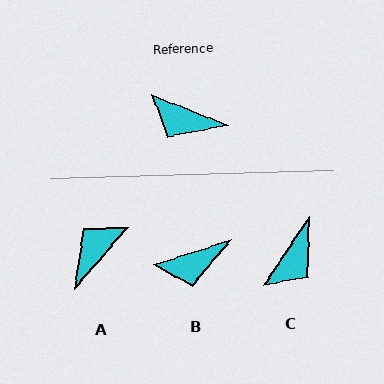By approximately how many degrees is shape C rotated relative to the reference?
Approximately 78 degrees counter-clockwise.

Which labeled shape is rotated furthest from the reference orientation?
A, about 109 degrees away.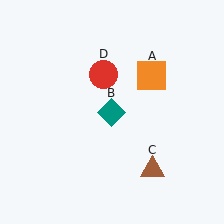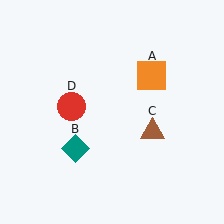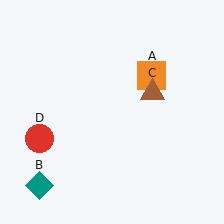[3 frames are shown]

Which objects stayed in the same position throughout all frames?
Orange square (object A) remained stationary.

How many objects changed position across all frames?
3 objects changed position: teal diamond (object B), brown triangle (object C), red circle (object D).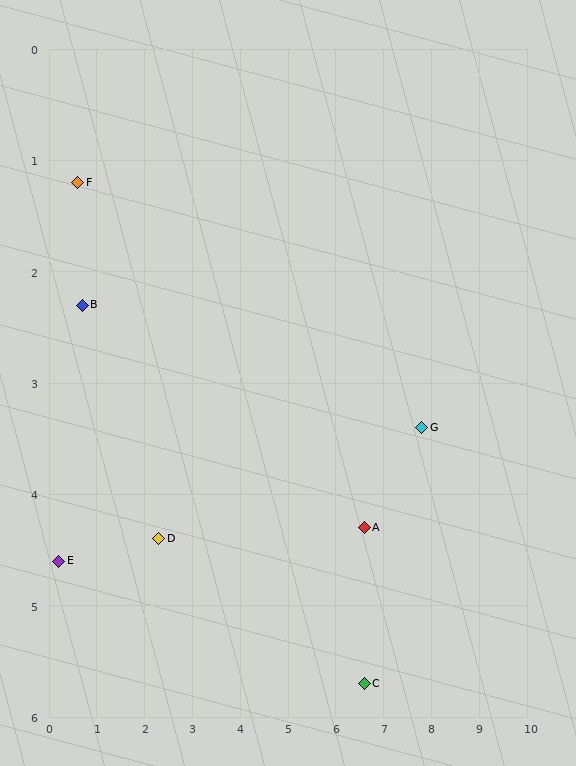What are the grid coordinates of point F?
Point F is at approximately (0.6, 1.2).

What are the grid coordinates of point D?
Point D is at approximately (2.3, 4.4).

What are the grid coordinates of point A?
Point A is at approximately (6.6, 4.3).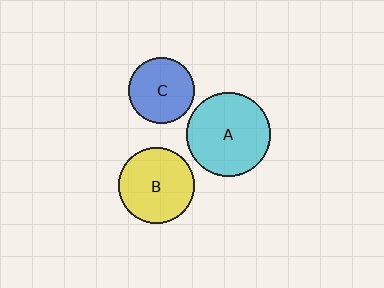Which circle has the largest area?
Circle A (cyan).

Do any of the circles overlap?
No, none of the circles overlap.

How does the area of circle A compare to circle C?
Approximately 1.6 times.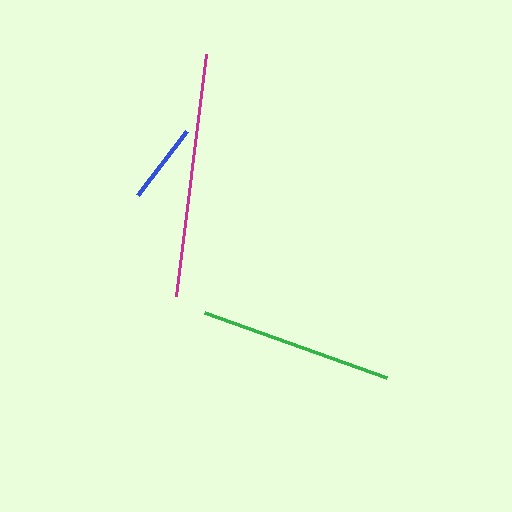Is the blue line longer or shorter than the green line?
The green line is longer than the blue line.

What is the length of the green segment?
The green segment is approximately 194 pixels long.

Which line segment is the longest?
The magenta line is the longest at approximately 244 pixels.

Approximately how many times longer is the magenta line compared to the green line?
The magenta line is approximately 1.3 times the length of the green line.